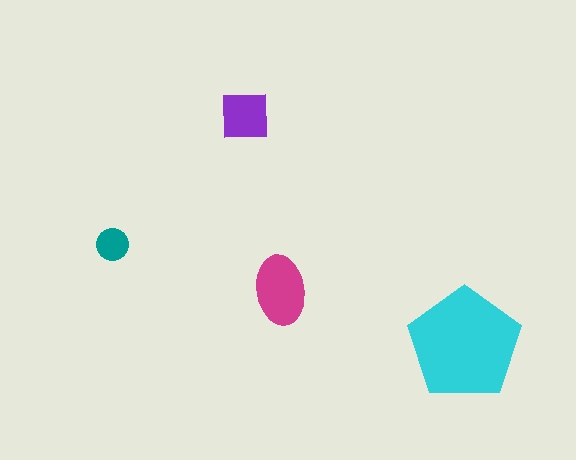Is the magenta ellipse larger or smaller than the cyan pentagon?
Smaller.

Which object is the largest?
The cyan pentagon.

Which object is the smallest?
The teal circle.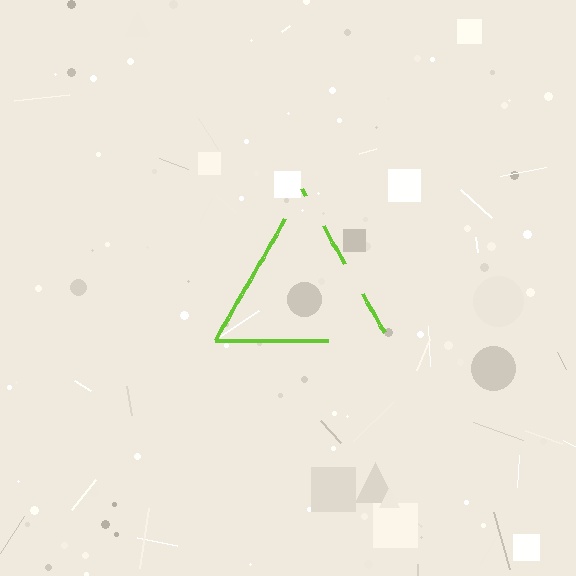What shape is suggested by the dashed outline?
The dashed outline suggests a triangle.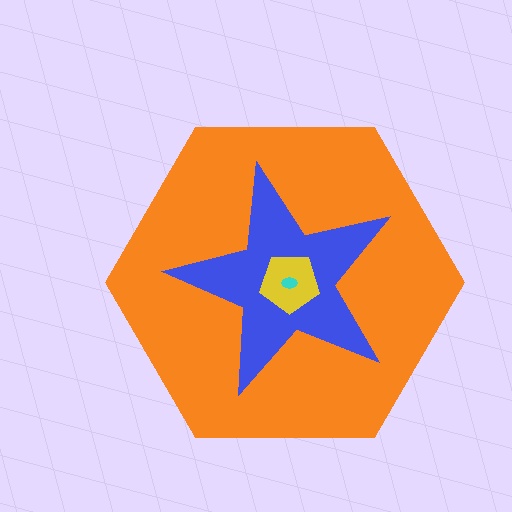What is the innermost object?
The cyan ellipse.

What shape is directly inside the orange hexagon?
The blue star.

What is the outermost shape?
The orange hexagon.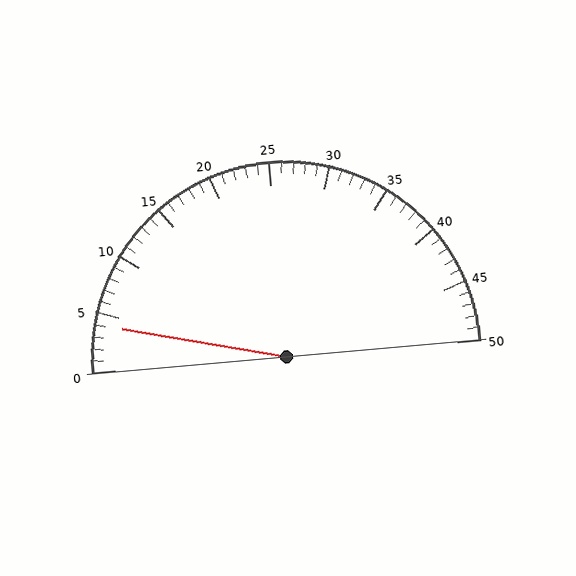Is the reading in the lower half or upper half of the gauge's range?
The reading is in the lower half of the range (0 to 50).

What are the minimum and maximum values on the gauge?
The gauge ranges from 0 to 50.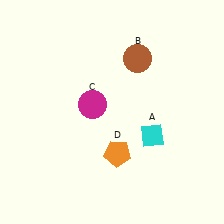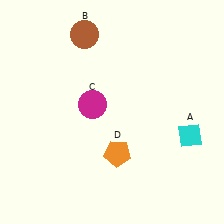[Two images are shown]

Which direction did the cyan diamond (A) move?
The cyan diamond (A) moved right.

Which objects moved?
The objects that moved are: the cyan diamond (A), the brown circle (B).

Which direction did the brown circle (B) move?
The brown circle (B) moved left.